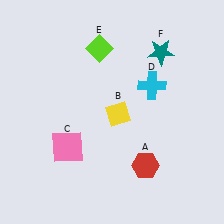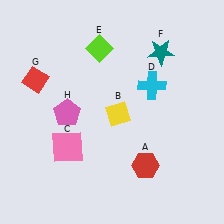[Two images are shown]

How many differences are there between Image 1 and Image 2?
There are 2 differences between the two images.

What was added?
A red diamond (G), a pink pentagon (H) were added in Image 2.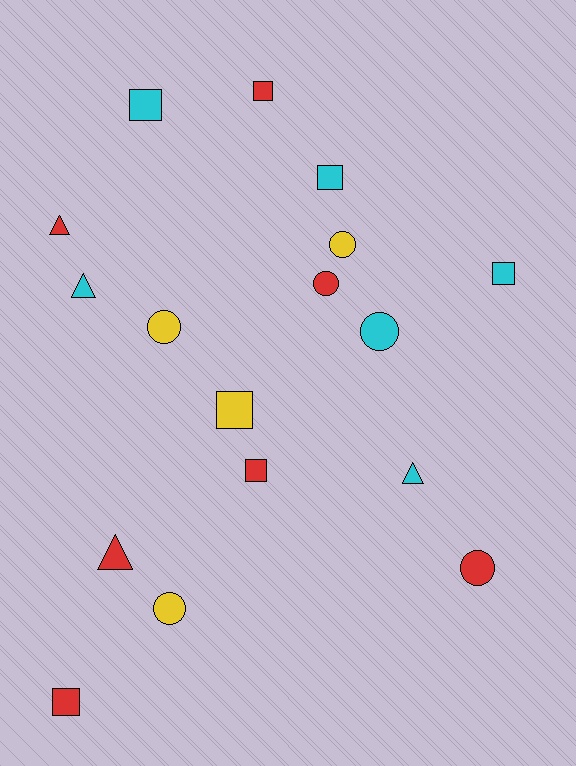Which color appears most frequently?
Red, with 7 objects.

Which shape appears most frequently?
Square, with 7 objects.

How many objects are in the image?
There are 17 objects.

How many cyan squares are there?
There are 3 cyan squares.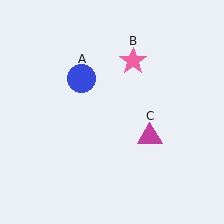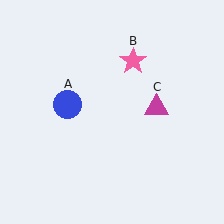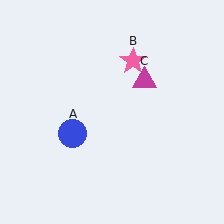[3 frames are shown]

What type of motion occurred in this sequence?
The blue circle (object A), magenta triangle (object C) rotated counterclockwise around the center of the scene.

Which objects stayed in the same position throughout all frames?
Pink star (object B) remained stationary.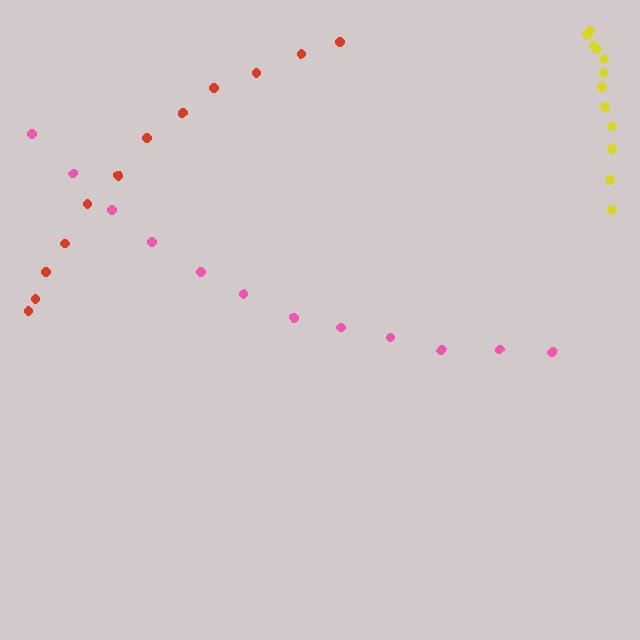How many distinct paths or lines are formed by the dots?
There are 3 distinct paths.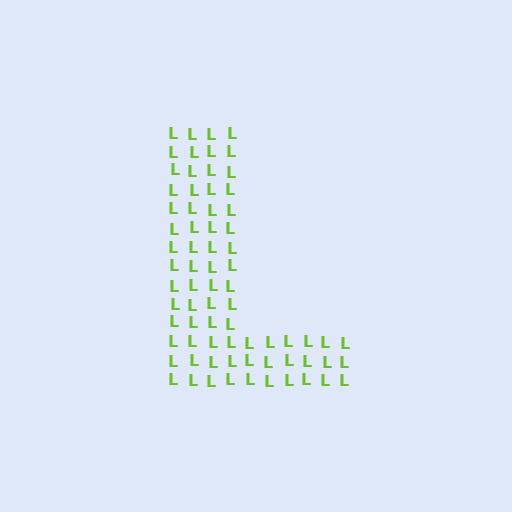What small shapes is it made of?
It is made of small letter L's.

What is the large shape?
The large shape is the letter L.